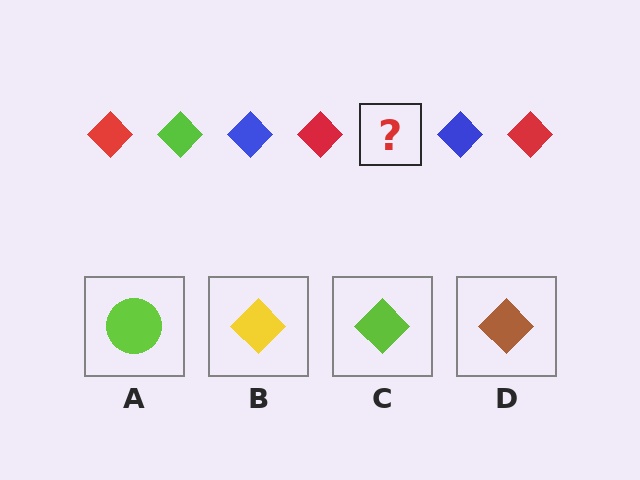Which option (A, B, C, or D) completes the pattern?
C.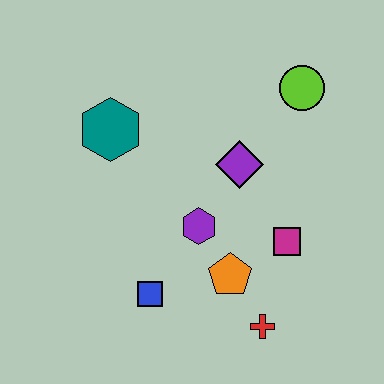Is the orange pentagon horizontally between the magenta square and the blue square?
Yes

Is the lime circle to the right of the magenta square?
Yes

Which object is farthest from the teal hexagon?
The red cross is farthest from the teal hexagon.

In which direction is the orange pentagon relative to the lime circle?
The orange pentagon is below the lime circle.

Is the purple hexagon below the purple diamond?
Yes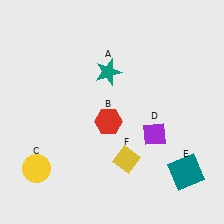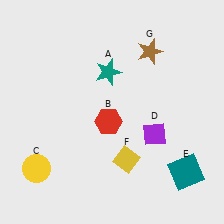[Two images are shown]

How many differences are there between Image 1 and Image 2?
There is 1 difference between the two images.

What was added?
A brown star (G) was added in Image 2.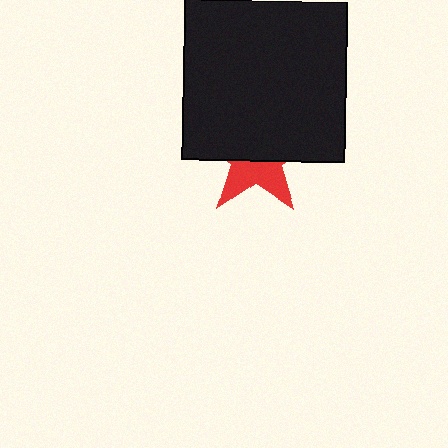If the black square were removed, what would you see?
You would see the complete red star.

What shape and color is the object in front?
The object in front is a black square.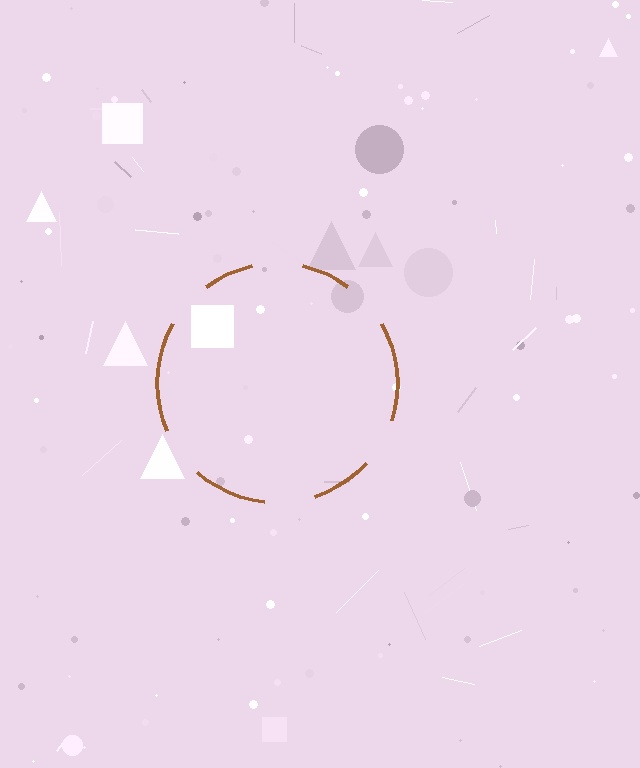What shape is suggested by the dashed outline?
The dashed outline suggests a circle.